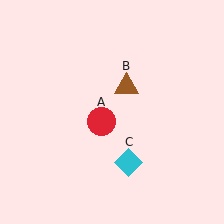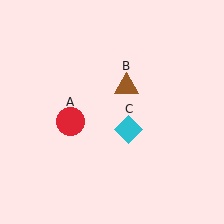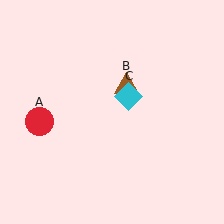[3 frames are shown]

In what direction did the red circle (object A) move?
The red circle (object A) moved left.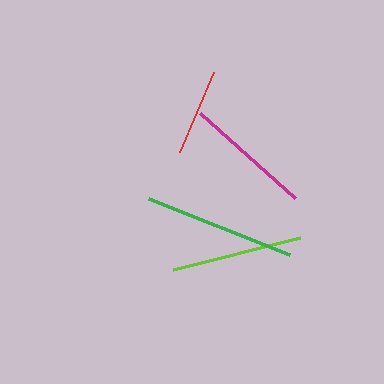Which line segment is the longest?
The green line is the longest at approximately 152 pixels.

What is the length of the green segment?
The green segment is approximately 152 pixels long.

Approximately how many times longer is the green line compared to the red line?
The green line is approximately 1.8 times the length of the red line.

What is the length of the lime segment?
The lime segment is approximately 130 pixels long.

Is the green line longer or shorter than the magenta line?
The green line is longer than the magenta line.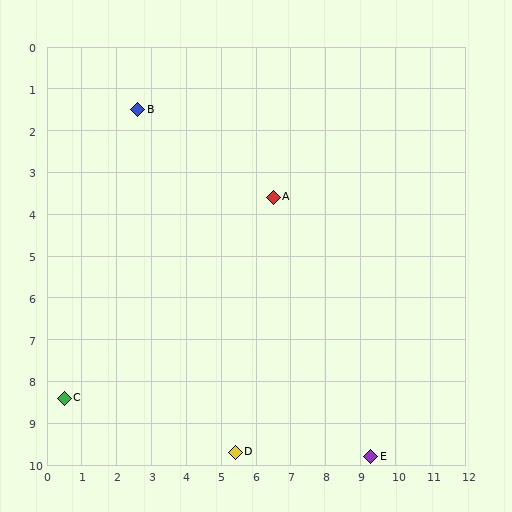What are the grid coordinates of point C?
Point C is at approximately (0.5, 8.4).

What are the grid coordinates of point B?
Point B is at approximately (2.6, 1.5).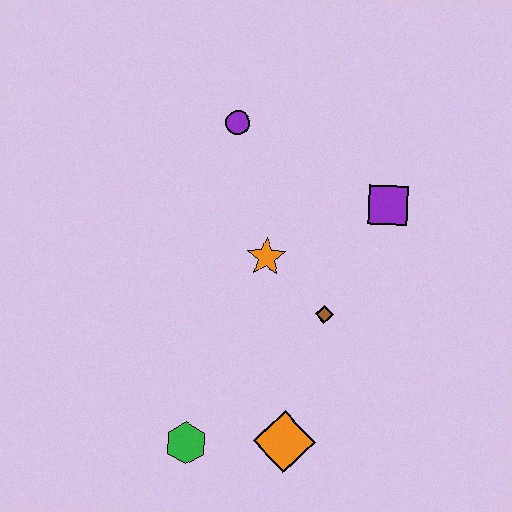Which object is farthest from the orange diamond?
The purple circle is farthest from the orange diamond.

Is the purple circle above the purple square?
Yes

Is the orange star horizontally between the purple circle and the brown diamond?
Yes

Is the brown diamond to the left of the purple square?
Yes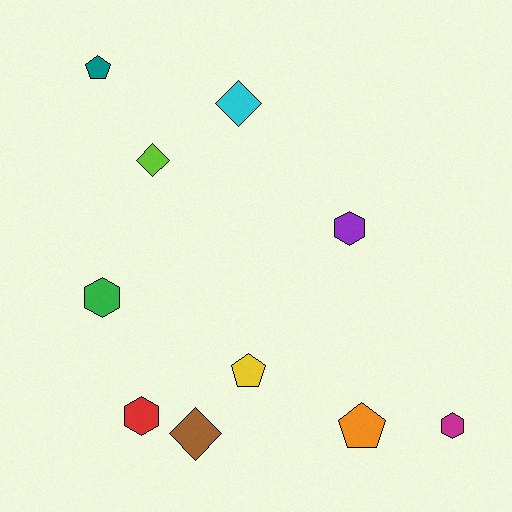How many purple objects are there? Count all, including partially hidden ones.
There is 1 purple object.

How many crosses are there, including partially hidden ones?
There are no crosses.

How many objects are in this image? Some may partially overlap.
There are 10 objects.